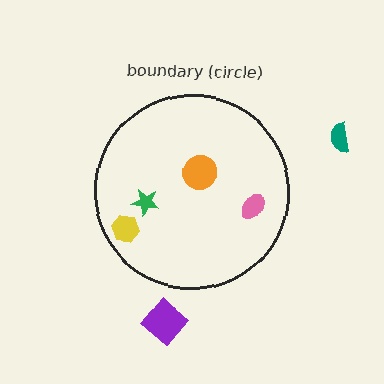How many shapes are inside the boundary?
4 inside, 2 outside.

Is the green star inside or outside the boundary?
Inside.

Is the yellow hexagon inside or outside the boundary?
Inside.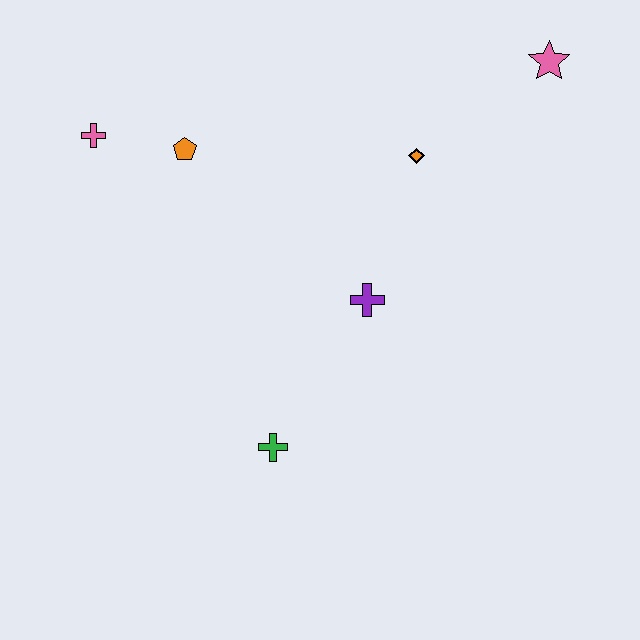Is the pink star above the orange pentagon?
Yes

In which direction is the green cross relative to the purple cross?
The green cross is below the purple cross.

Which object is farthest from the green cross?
The pink star is farthest from the green cross.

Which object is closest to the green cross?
The purple cross is closest to the green cross.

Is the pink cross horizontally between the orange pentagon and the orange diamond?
No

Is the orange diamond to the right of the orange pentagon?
Yes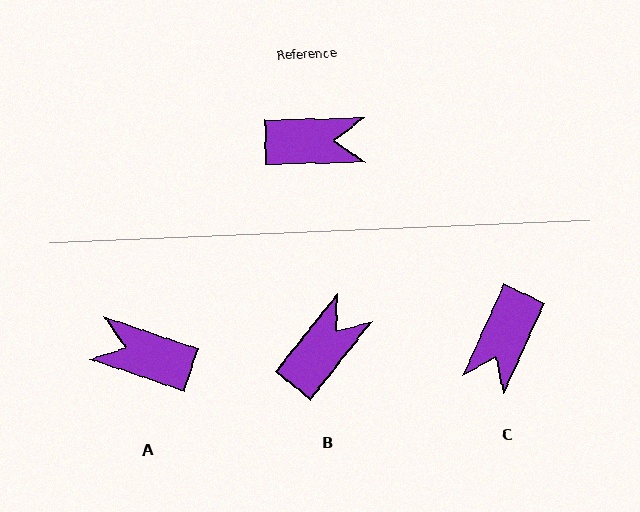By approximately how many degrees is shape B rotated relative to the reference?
Approximately 50 degrees counter-clockwise.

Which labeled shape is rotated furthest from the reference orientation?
A, about 160 degrees away.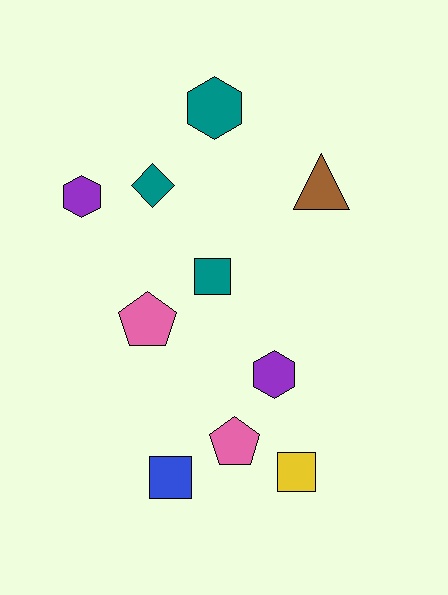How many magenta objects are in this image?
There are no magenta objects.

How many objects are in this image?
There are 10 objects.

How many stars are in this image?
There are no stars.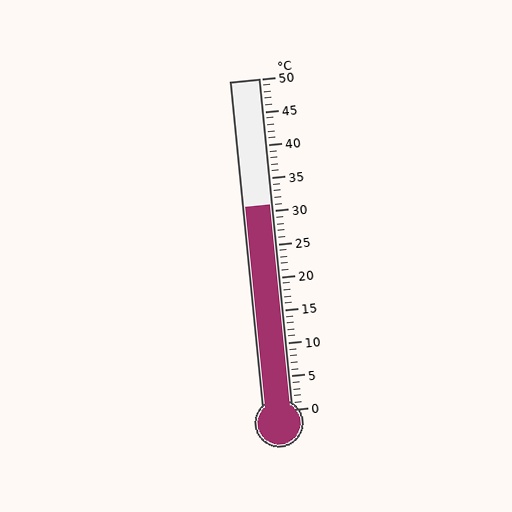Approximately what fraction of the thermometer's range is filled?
The thermometer is filled to approximately 60% of its range.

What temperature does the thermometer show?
The thermometer shows approximately 31°C.